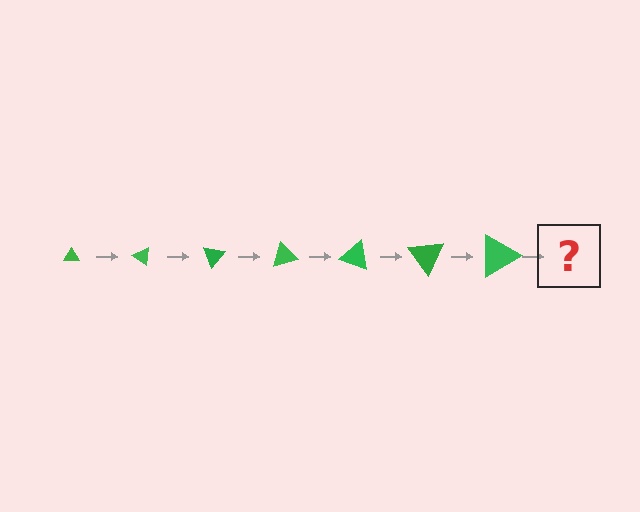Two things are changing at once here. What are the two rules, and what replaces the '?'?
The two rules are that the triangle grows larger each step and it rotates 35 degrees each step. The '?' should be a triangle, larger than the previous one and rotated 245 degrees from the start.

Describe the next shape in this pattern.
It should be a triangle, larger than the previous one and rotated 245 degrees from the start.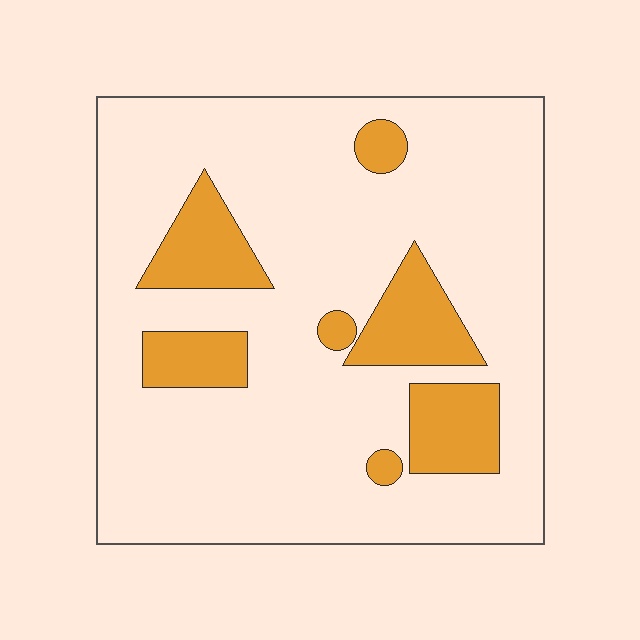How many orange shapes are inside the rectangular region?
7.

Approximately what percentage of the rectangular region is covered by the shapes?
Approximately 20%.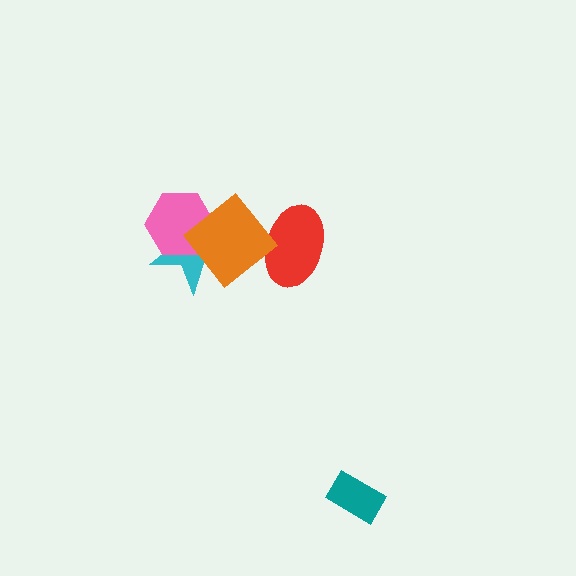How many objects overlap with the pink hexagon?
2 objects overlap with the pink hexagon.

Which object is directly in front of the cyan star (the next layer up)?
The pink hexagon is directly in front of the cyan star.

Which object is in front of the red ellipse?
The orange diamond is in front of the red ellipse.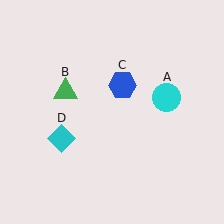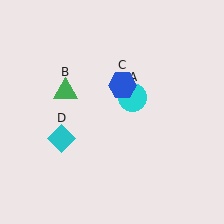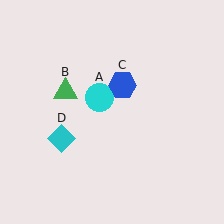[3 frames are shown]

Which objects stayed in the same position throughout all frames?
Green triangle (object B) and blue hexagon (object C) and cyan diamond (object D) remained stationary.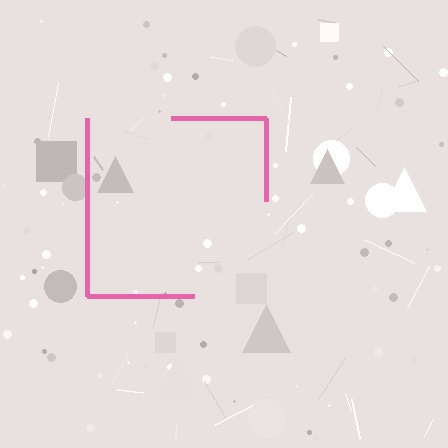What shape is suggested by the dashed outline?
The dashed outline suggests a square.